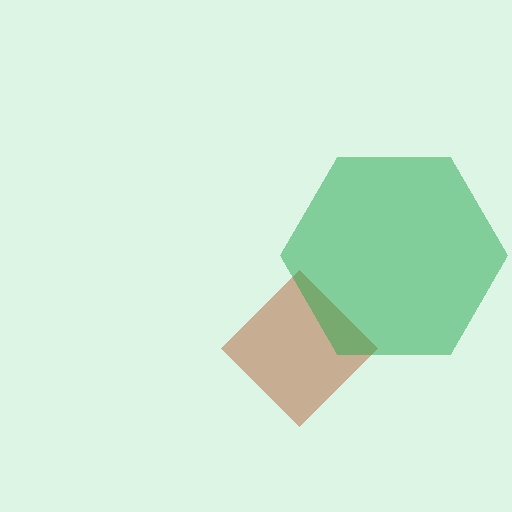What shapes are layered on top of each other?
The layered shapes are: a brown diamond, a green hexagon.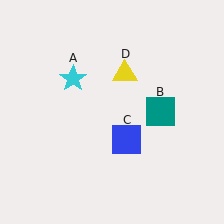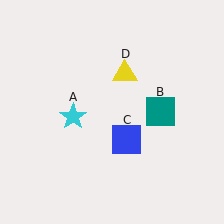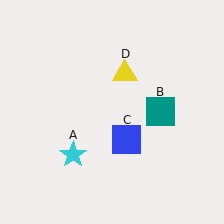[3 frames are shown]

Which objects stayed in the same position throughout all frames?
Teal square (object B) and blue square (object C) and yellow triangle (object D) remained stationary.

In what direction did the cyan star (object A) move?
The cyan star (object A) moved down.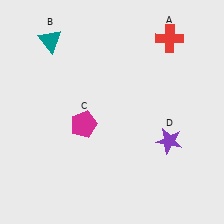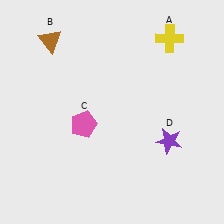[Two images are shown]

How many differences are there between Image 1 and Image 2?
There are 3 differences between the two images.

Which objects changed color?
A changed from red to yellow. B changed from teal to brown. C changed from magenta to pink.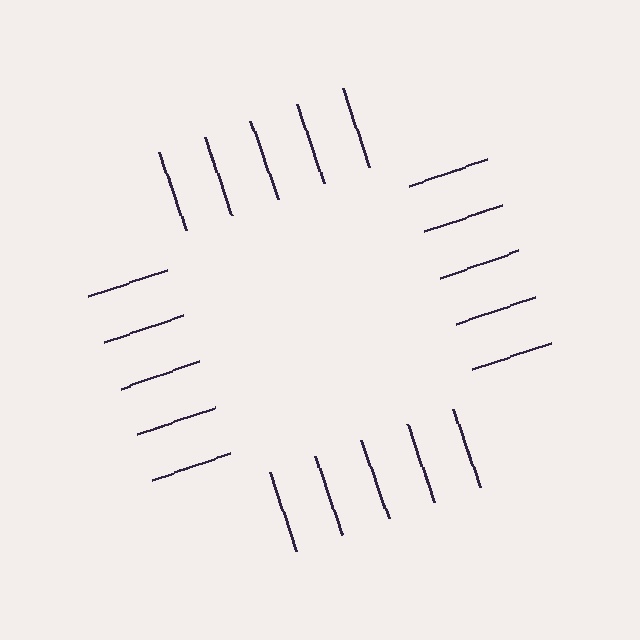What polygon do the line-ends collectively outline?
An illusory square — the line segments terminate on its edges but no continuous stroke is drawn.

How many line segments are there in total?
20 — 5 along each of the 4 edges.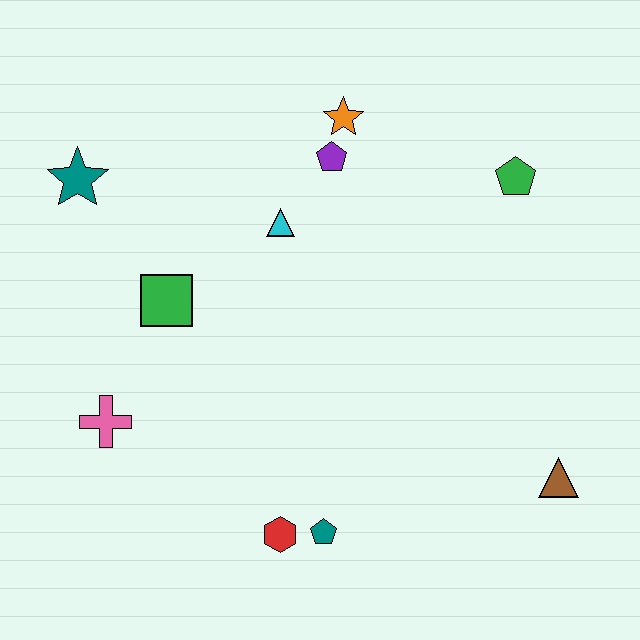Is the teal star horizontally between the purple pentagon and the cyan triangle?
No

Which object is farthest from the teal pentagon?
The teal star is farthest from the teal pentagon.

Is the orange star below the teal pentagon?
No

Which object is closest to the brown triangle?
The teal pentagon is closest to the brown triangle.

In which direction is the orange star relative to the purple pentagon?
The orange star is above the purple pentagon.